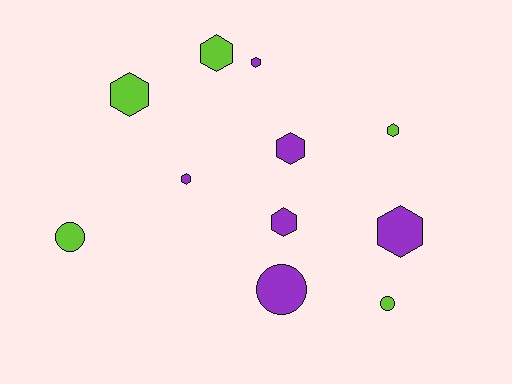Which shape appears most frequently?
Hexagon, with 8 objects.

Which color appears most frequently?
Purple, with 6 objects.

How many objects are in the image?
There are 11 objects.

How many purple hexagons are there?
There are 5 purple hexagons.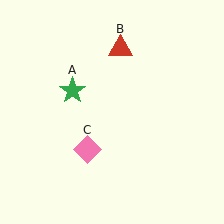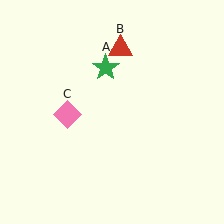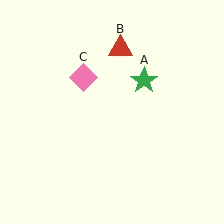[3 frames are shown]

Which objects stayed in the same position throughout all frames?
Red triangle (object B) remained stationary.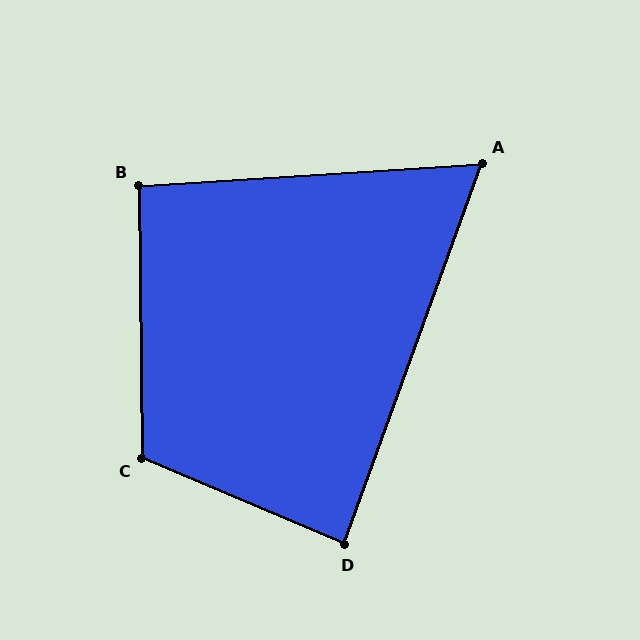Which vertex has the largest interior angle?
C, at approximately 114 degrees.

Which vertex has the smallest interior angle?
A, at approximately 66 degrees.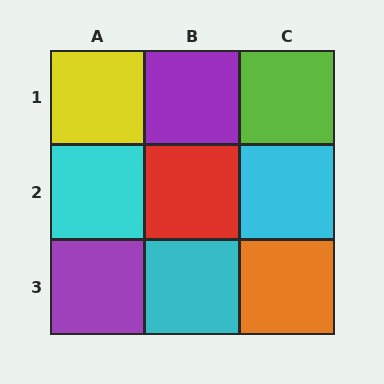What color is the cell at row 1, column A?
Yellow.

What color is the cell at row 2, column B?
Red.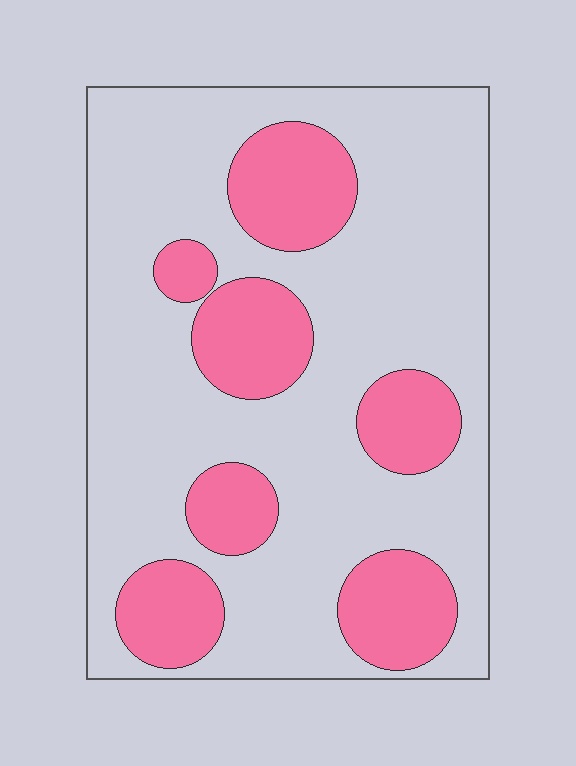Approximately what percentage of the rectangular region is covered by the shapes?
Approximately 25%.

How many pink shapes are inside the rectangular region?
7.